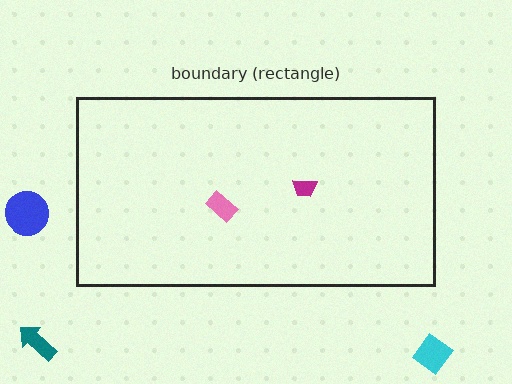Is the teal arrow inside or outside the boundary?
Outside.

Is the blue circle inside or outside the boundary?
Outside.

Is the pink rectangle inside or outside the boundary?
Inside.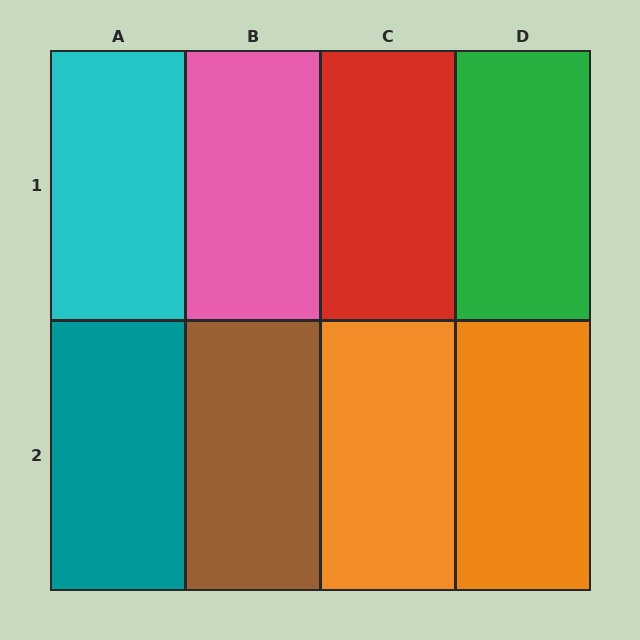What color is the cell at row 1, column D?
Green.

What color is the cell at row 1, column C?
Red.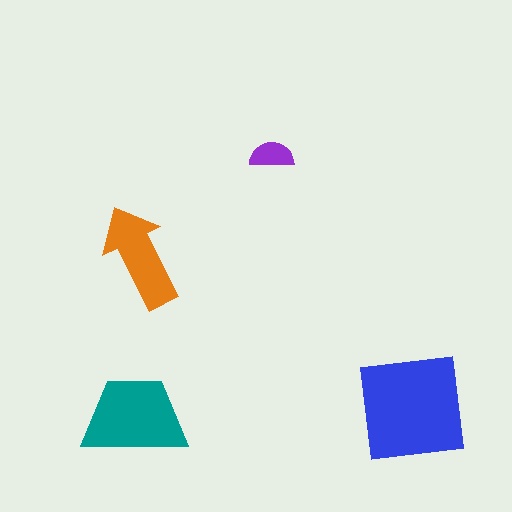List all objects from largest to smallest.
The blue square, the teal trapezoid, the orange arrow, the purple semicircle.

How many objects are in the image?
There are 4 objects in the image.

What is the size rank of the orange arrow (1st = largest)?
3rd.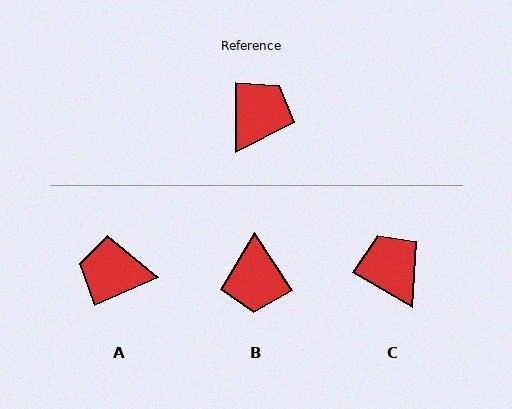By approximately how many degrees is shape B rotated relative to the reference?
Approximately 147 degrees clockwise.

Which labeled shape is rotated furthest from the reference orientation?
B, about 147 degrees away.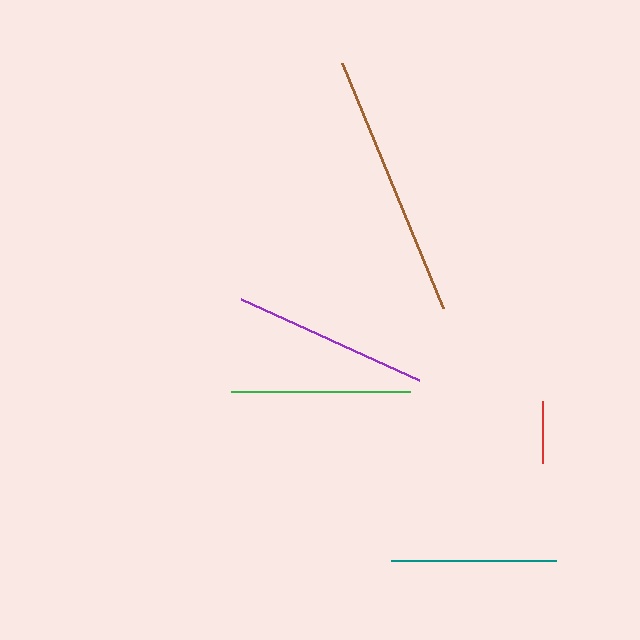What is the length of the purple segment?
The purple segment is approximately 196 pixels long.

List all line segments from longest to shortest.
From longest to shortest: brown, purple, green, teal, red.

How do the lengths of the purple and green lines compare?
The purple and green lines are approximately the same length.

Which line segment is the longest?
The brown line is the longest at approximately 264 pixels.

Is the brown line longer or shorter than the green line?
The brown line is longer than the green line.